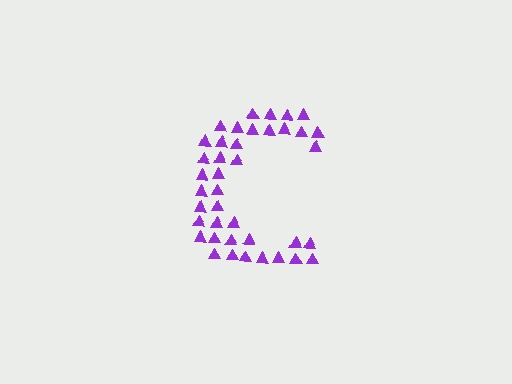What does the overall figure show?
The overall figure shows the letter C.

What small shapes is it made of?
It is made of small triangles.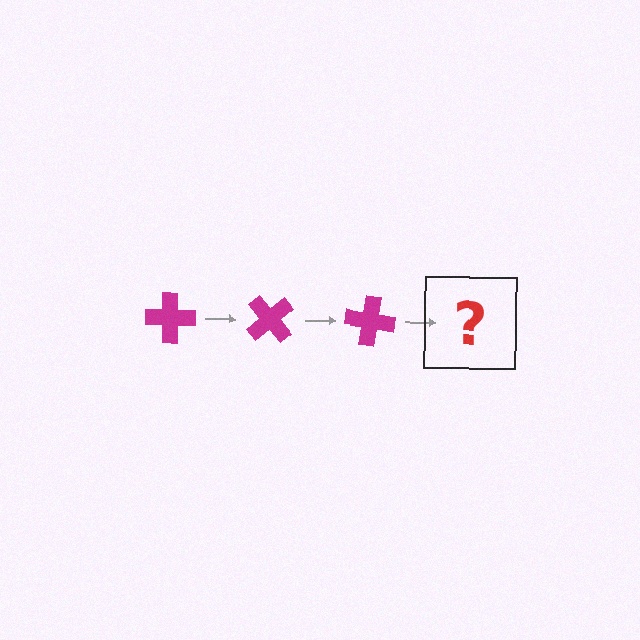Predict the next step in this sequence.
The next step is a magenta cross rotated 150 degrees.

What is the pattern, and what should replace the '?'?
The pattern is that the cross rotates 50 degrees each step. The '?' should be a magenta cross rotated 150 degrees.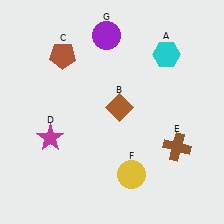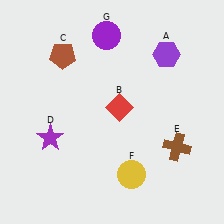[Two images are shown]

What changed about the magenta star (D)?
In Image 1, D is magenta. In Image 2, it changed to purple.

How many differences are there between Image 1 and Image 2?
There are 3 differences between the two images.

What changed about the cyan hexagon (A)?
In Image 1, A is cyan. In Image 2, it changed to purple.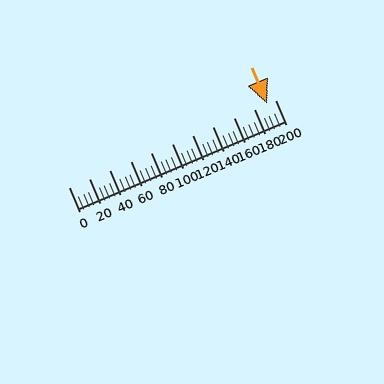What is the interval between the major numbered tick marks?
The major tick marks are spaced 20 units apart.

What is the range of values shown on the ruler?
The ruler shows values from 0 to 200.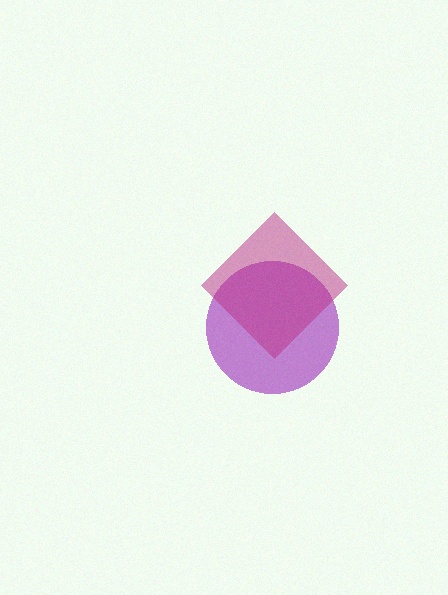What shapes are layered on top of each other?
The layered shapes are: a purple circle, a magenta diamond.